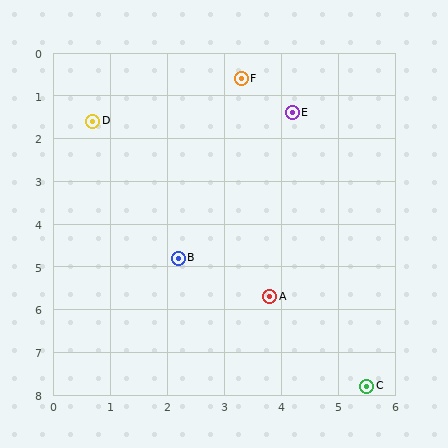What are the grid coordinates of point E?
Point E is at approximately (4.2, 1.4).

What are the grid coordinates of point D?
Point D is at approximately (0.7, 1.6).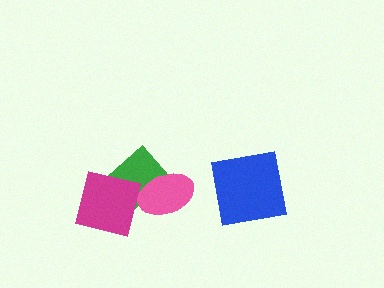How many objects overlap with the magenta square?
2 objects overlap with the magenta square.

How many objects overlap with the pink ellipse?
2 objects overlap with the pink ellipse.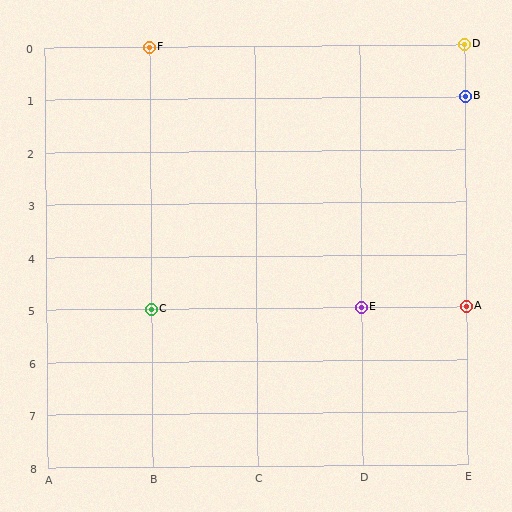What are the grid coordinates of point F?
Point F is at grid coordinates (B, 0).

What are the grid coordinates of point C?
Point C is at grid coordinates (B, 5).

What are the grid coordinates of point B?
Point B is at grid coordinates (E, 1).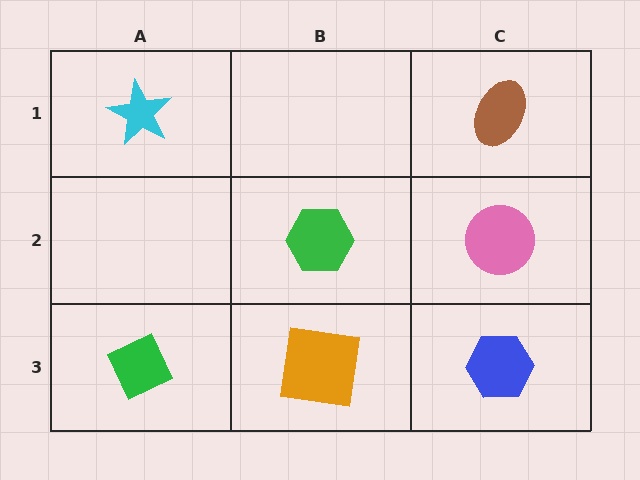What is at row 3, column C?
A blue hexagon.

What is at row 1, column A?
A cyan star.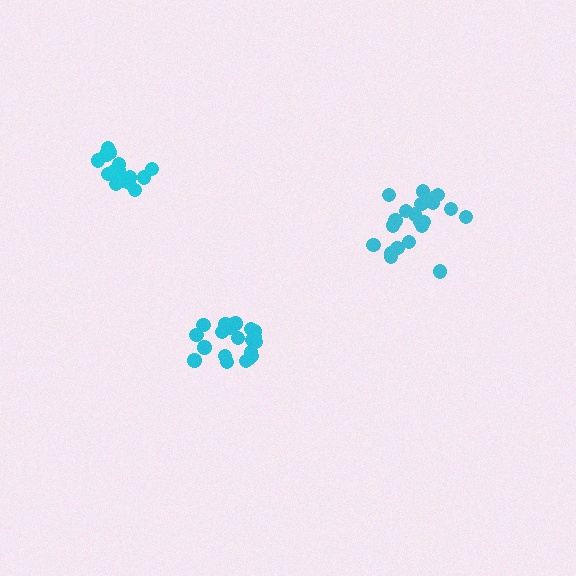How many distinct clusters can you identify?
There are 3 distinct clusters.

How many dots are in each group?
Group 1: 21 dots, Group 2: 17 dots, Group 3: 21 dots (59 total).